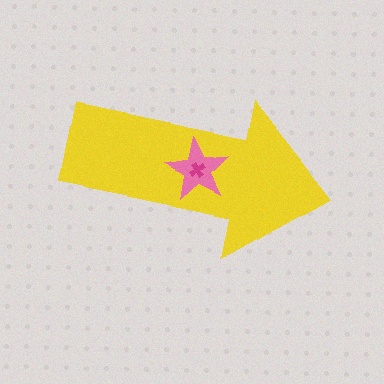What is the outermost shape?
The yellow arrow.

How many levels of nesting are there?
3.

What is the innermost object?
The magenta cross.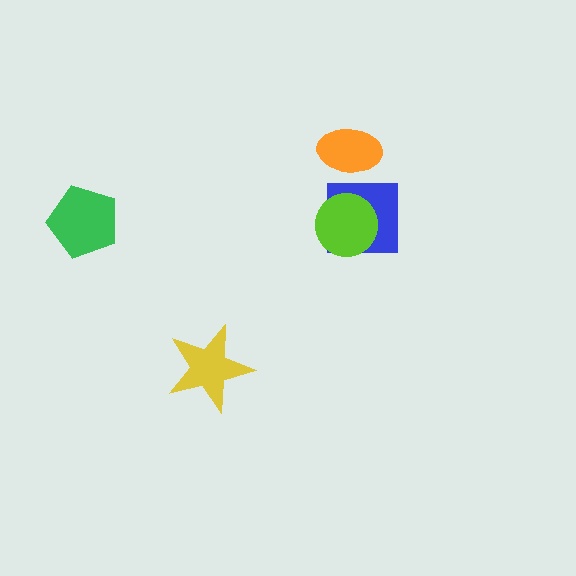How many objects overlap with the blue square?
1 object overlaps with the blue square.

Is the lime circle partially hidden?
No, no other shape covers it.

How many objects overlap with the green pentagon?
0 objects overlap with the green pentagon.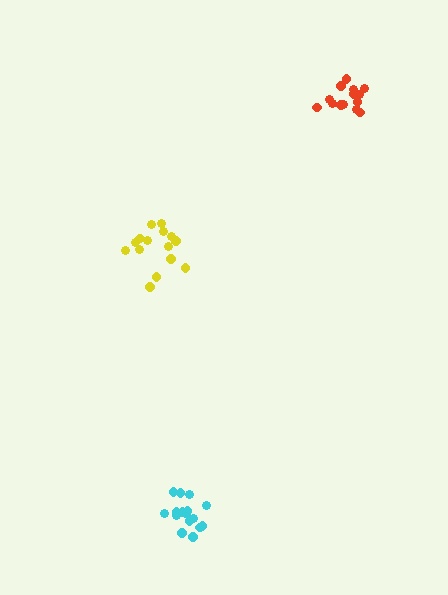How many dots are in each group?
Group 1: 15 dots, Group 2: 16 dots, Group 3: 14 dots (45 total).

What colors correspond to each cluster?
The clusters are colored: yellow, cyan, red.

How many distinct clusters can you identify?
There are 3 distinct clusters.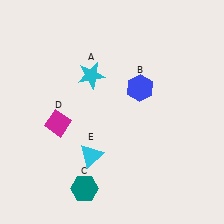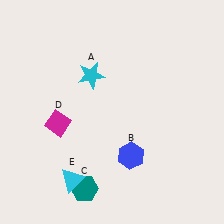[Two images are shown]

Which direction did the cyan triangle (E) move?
The cyan triangle (E) moved down.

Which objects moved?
The objects that moved are: the blue hexagon (B), the cyan triangle (E).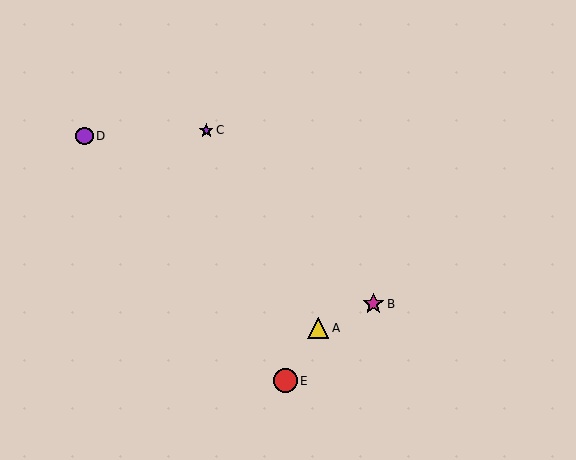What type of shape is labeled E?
Shape E is a red circle.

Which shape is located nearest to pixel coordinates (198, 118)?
The purple star (labeled C) at (206, 130) is nearest to that location.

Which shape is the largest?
The red circle (labeled E) is the largest.